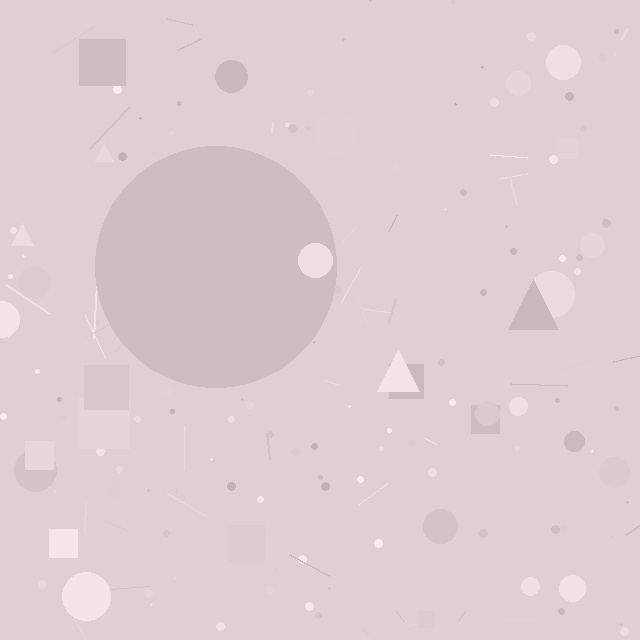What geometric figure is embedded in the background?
A circle is embedded in the background.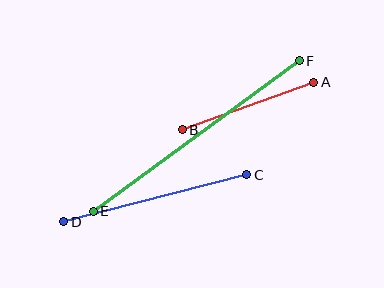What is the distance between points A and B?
The distance is approximately 140 pixels.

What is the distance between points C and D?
The distance is approximately 189 pixels.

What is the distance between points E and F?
The distance is approximately 255 pixels.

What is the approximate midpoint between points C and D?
The midpoint is at approximately (155, 198) pixels.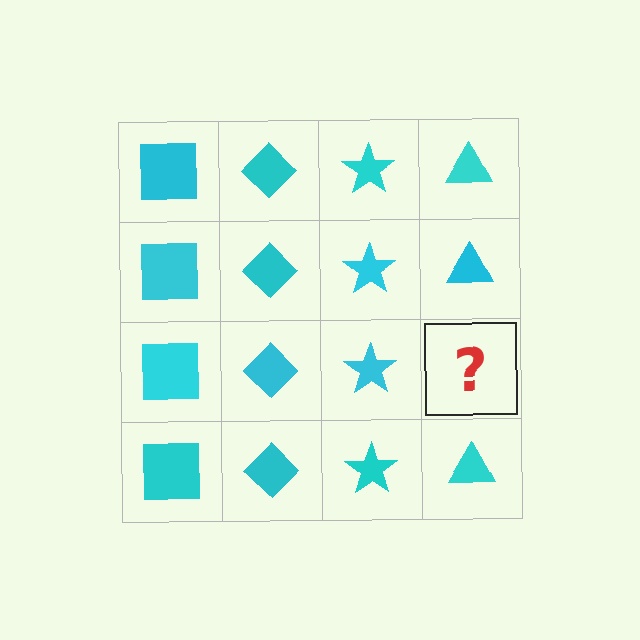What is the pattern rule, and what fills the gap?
The rule is that each column has a consistent shape. The gap should be filled with a cyan triangle.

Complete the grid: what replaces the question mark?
The question mark should be replaced with a cyan triangle.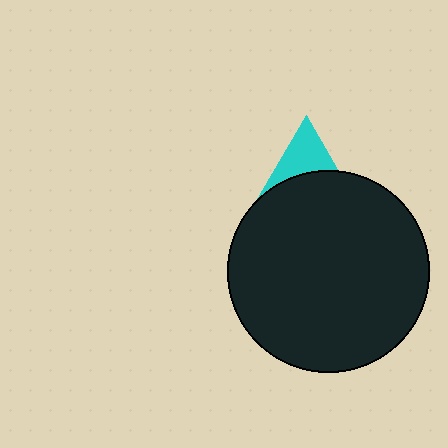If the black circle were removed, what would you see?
You would see the complete cyan triangle.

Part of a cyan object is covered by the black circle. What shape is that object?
It is a triangle.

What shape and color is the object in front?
The object in front is a black circle.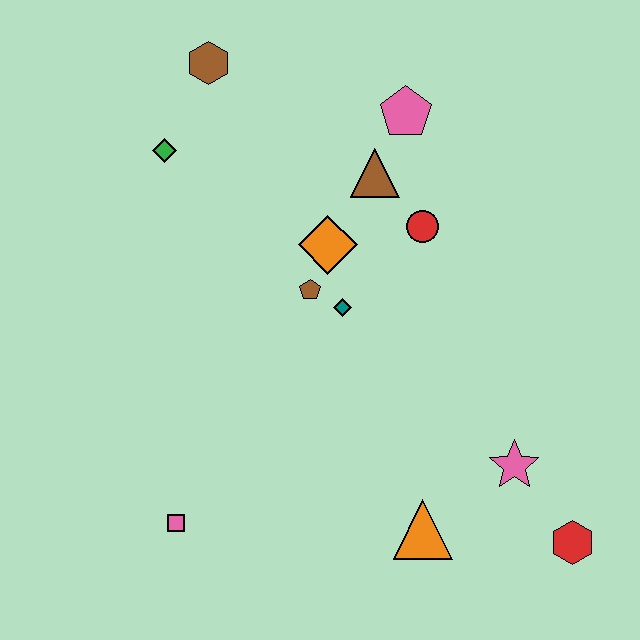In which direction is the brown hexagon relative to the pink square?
The brown hexagon is above the pink square.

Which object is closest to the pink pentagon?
The brown triangle is closest to the pink pentagon.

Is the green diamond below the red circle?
No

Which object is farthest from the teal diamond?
The red hexagon is farthest from the teal diamond.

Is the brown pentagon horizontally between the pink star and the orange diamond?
No